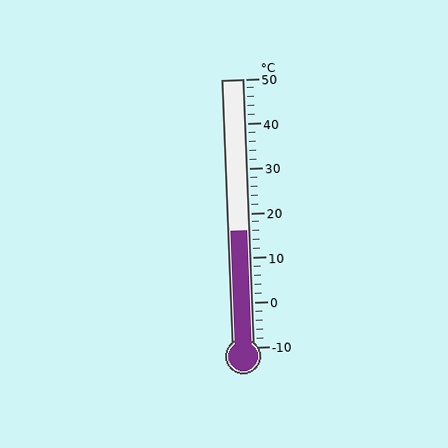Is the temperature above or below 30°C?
The temperature is below 30°C.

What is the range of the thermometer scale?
The thermometer scale ranges from -10°C to 50°C.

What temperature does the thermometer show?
The thermometer shows approximately 16°C.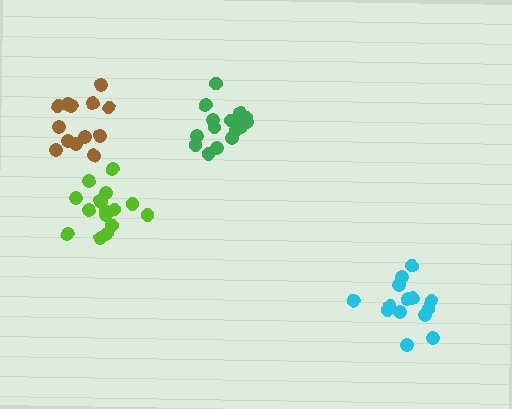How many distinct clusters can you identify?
There are 4 distinct clusters.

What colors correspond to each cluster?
The clusters are colored: brown, cyan, green, lime.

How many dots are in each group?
Group 1: 14 dots, Group 2: 14 dots, Group 3: 16 dots, Group 4: 16 dots (60 total).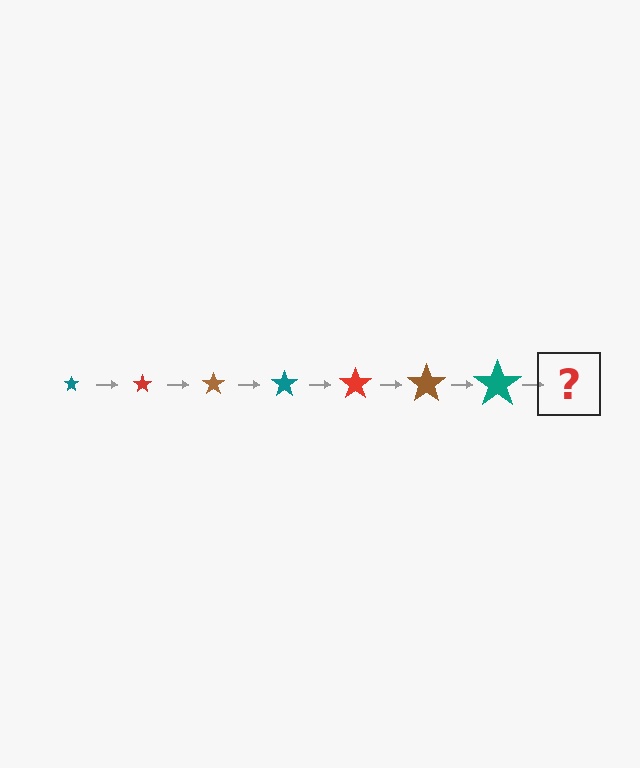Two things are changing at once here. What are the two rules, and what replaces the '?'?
The two rules are that the star grows larger each step and the color cycles through teal, red, and brown. The '?' should be a red star, larger than the previous one.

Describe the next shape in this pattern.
It should be a red star, larger than the previous one.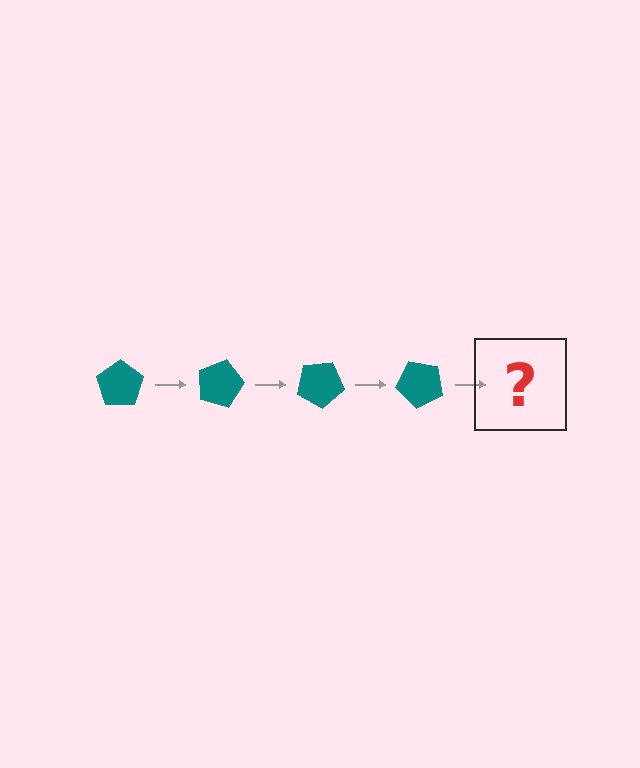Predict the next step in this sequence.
The next step is a teal pentagon rotated 60 degrees.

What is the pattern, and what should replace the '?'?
The pattern is that the pentagon rotates 15 degrees each step. The '?' should be a teal pentagon rotated 60 degrees.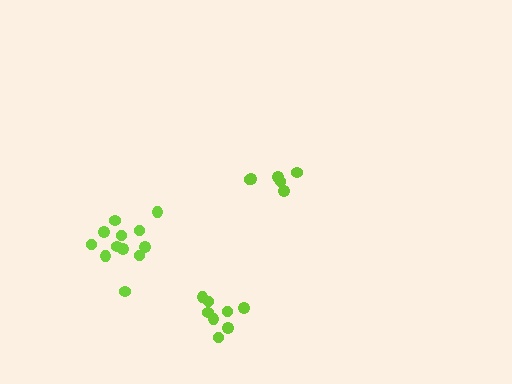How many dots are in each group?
Group 1: 12 dots, Group 2: 8 dots, Group 3: 6 dots (26 total).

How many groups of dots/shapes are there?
There are 3 groups.